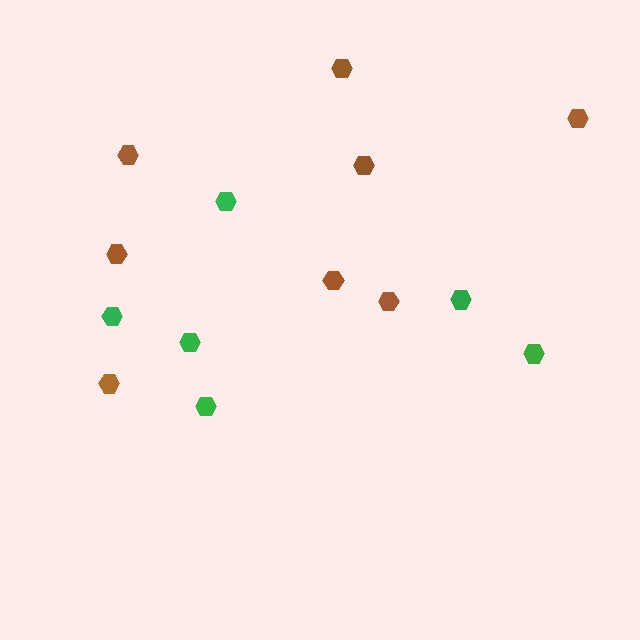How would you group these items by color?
There are 2 groups: one group of brown hexagons (8) and one group of green hexagons (6).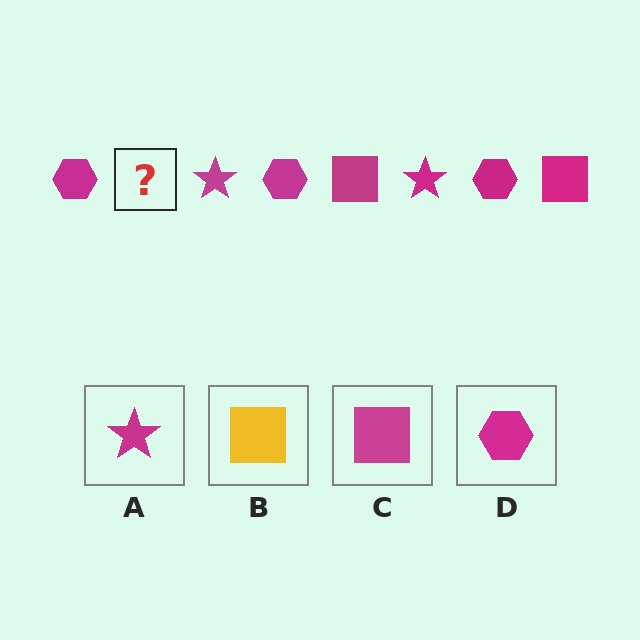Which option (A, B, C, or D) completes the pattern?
C.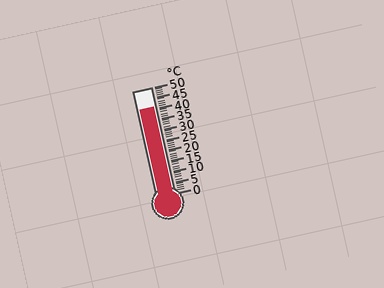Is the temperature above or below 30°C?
The temperature is above 30°C.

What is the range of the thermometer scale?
The thermometer scale ranges from 0°C to 50°C.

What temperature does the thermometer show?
The thermometer shows approximately 41°C.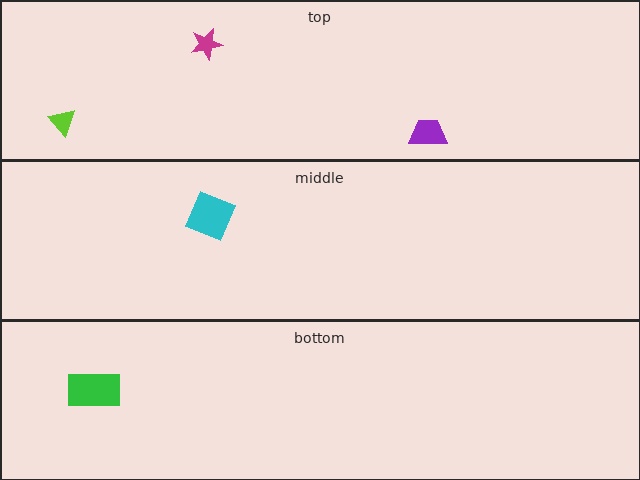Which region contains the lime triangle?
The top region.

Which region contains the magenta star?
The top region.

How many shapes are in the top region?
3.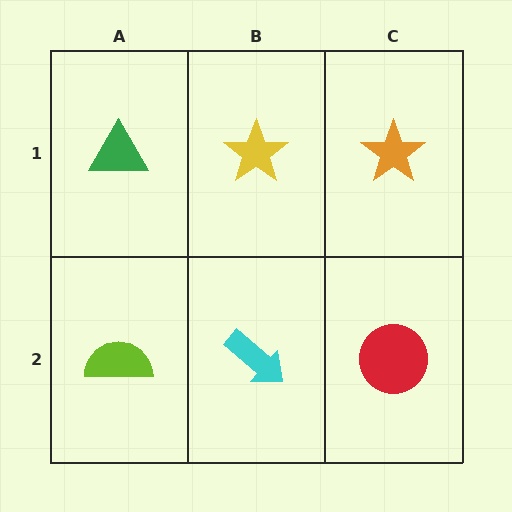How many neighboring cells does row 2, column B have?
3.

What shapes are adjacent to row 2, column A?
A green triangle (row 1, column A), a cyan arrow (row 2, column B).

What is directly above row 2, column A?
A green triangle.